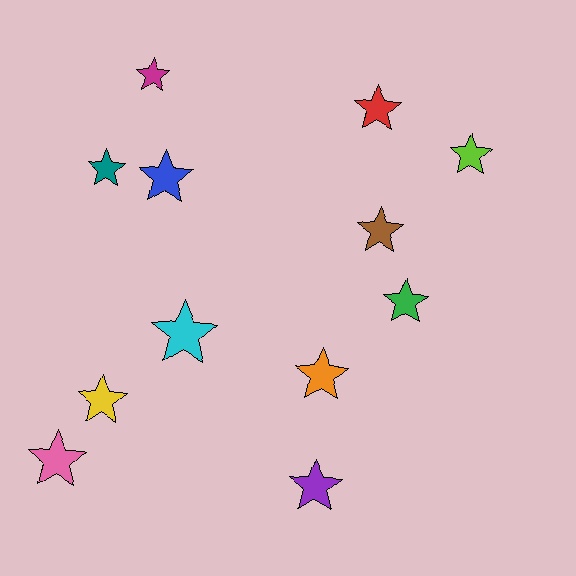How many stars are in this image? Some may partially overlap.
There are 12 stars.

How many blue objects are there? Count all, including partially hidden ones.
There is 1 blue object.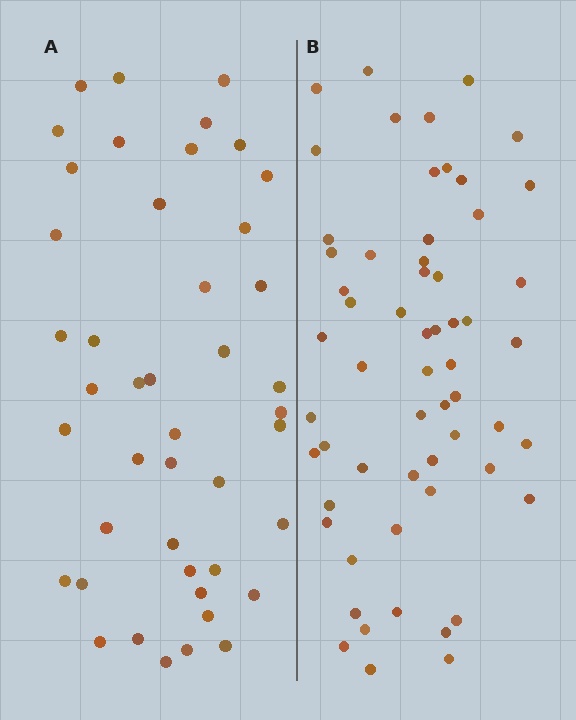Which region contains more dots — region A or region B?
Region B (the right region) has more dots.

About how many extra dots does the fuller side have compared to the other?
Region B has approximately 15 more dots than region A.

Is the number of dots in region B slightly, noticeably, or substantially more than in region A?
Region B has noticeably more, but not dramatically so. The ratio is roughly 1.3 to 1.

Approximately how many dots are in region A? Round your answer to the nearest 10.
About 40 dots. (The exact count is 44, which rounds to 40.)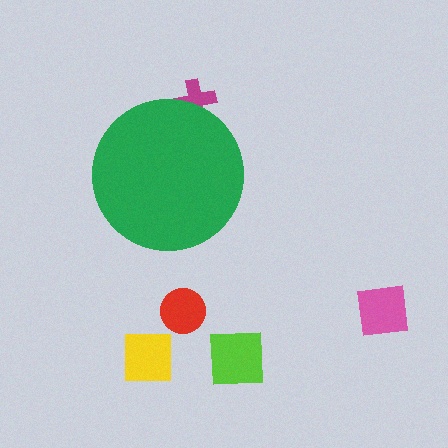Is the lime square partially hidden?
No, the lime square is fully visible.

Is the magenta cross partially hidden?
Yes, the magenta cross is partially hidden behind the green circle.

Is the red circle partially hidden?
No, the red circle is fully visible.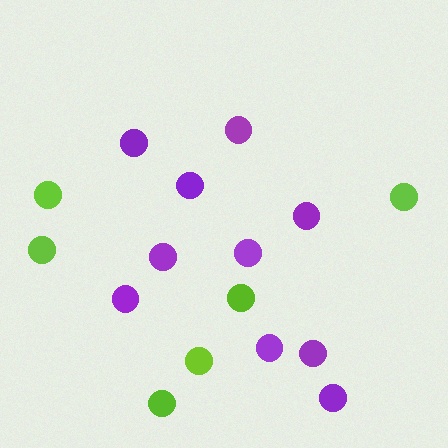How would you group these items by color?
There are 2 groups: one group of purple circles (10) and one group of lime circles (6).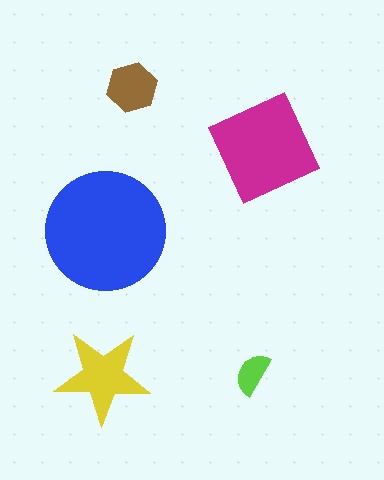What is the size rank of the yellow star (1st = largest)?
3rd.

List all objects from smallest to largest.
The lime semicircle, the brown hexagon, the yellow star, the magenta diamond, the blue circle.